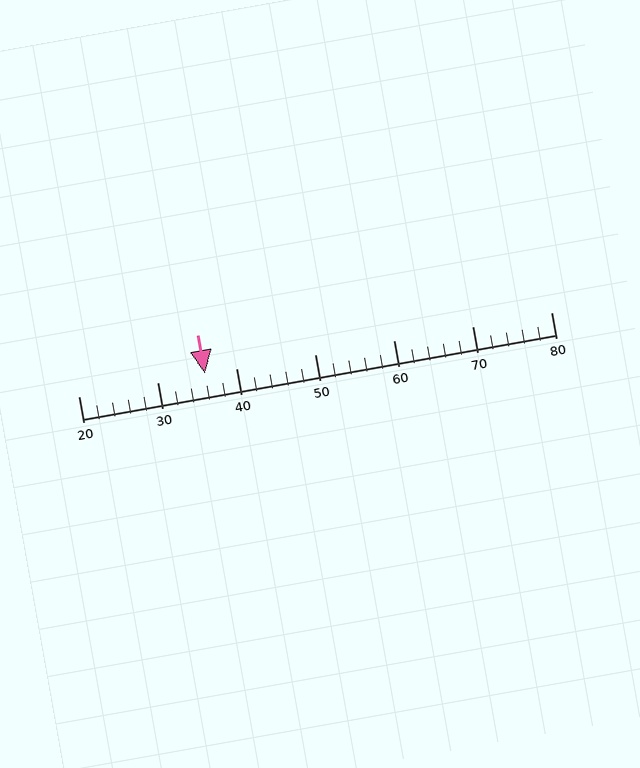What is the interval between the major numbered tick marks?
The major tick marks are spaced 10 units apart.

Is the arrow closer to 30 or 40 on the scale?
The arrow is closer to 40.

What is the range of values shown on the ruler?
The ruler shows values from 20 to 80.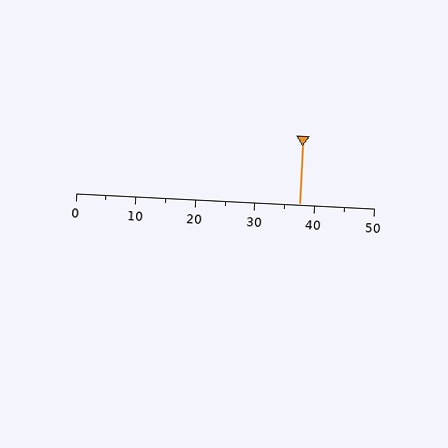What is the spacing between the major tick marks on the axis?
The major ticks are spaced 10 apart.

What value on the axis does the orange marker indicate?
The marker indicates approximately 37.5.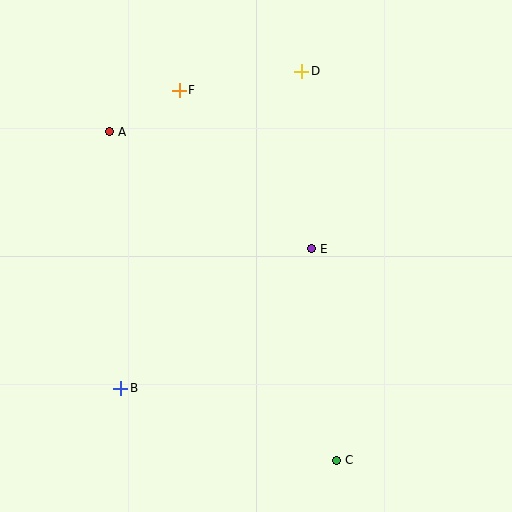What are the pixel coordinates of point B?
Point B is at (121, 388).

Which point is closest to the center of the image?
Point E at (311, 249) is closest to the center.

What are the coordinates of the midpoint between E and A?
The midpoint between E and A is at (210, 190).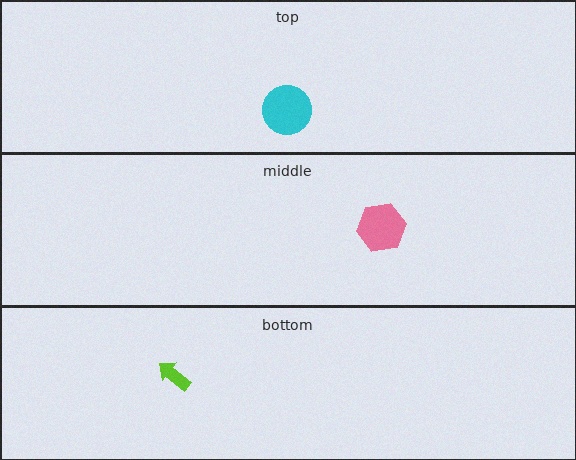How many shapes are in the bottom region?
1.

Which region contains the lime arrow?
The bottom region.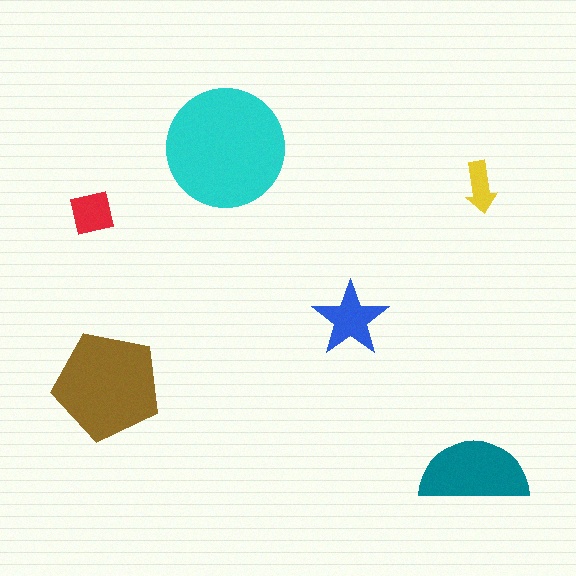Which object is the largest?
The cyan circle.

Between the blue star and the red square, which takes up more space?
The blue star.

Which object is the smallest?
The yellow arrow.